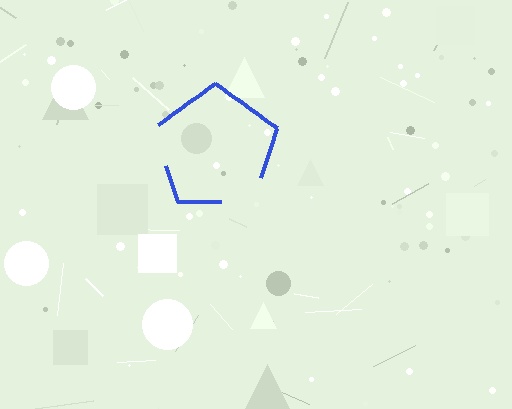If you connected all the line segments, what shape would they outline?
They would outline a pentagon.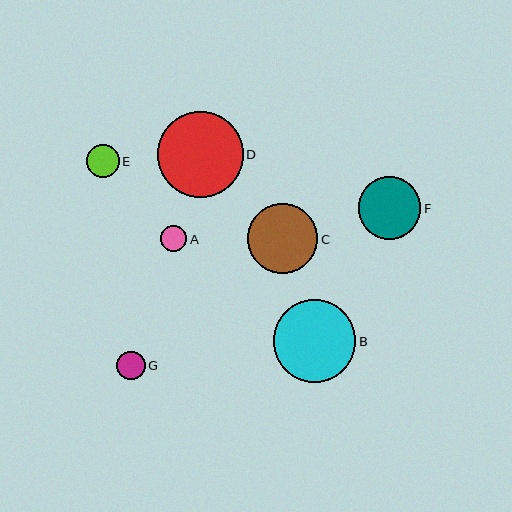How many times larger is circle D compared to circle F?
Circle D is approximately 1.4 times the size of circle F.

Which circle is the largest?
Circle D is the largest with a size of approximately 86 pixels.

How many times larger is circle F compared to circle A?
Circle F is approximately 2.4 times the size of circle A.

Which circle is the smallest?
Circle A is the smallest with a size of approximately 26 pixels.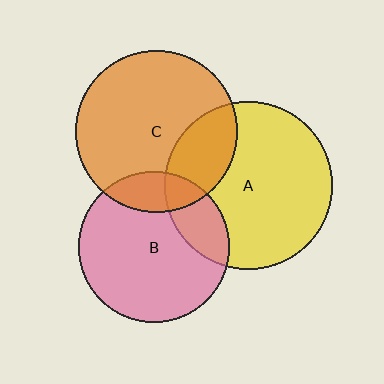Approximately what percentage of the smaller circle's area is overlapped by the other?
Approximately 25%.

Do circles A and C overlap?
Yes.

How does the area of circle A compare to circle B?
Approximately 1.2 times.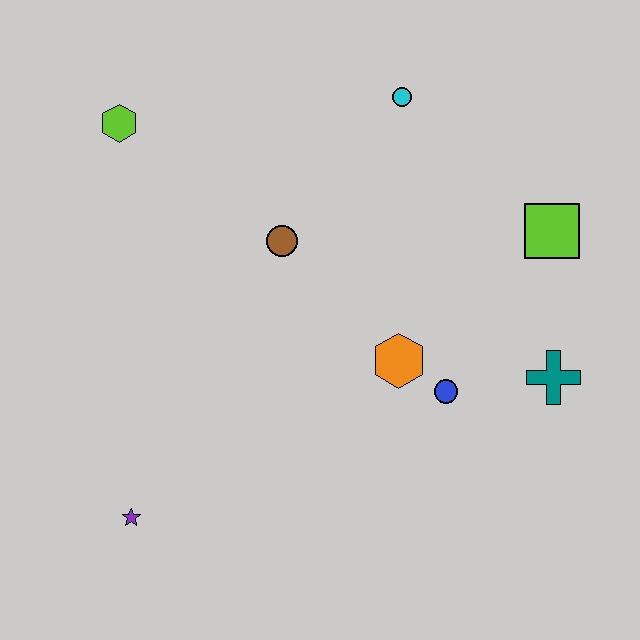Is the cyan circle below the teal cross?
No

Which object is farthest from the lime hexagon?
The teal cross is farthest from the lime hexagon.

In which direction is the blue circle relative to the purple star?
The blue circle is to the right of the purple star.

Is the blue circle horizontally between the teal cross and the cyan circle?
Yes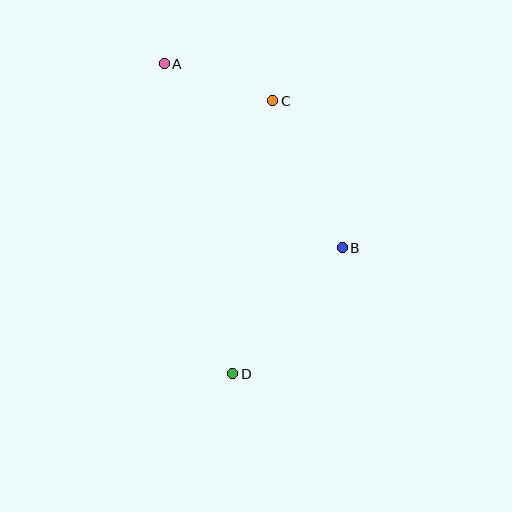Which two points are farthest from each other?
Points A and D are farthest from each other.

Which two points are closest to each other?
Points A and C are closest to each other.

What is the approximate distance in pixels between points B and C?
The distance between B and C is approximately 162 pixels.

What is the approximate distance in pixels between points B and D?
The distance between B and D is approximately 167 pixels.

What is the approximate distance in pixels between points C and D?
The distance between C and D is approximately 276 pixels.